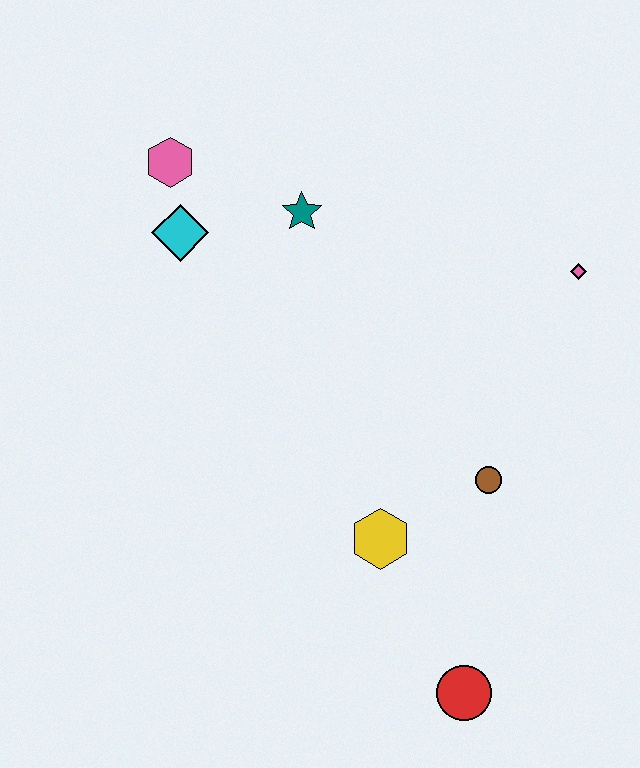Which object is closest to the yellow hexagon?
The brown circle is closest to the yellow hexagon.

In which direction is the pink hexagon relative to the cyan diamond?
The pink hexagon is above the cyan diamond.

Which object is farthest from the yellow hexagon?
The pink hexagon is farthest from the yellow hexagon.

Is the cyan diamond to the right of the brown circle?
No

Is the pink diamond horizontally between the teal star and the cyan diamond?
No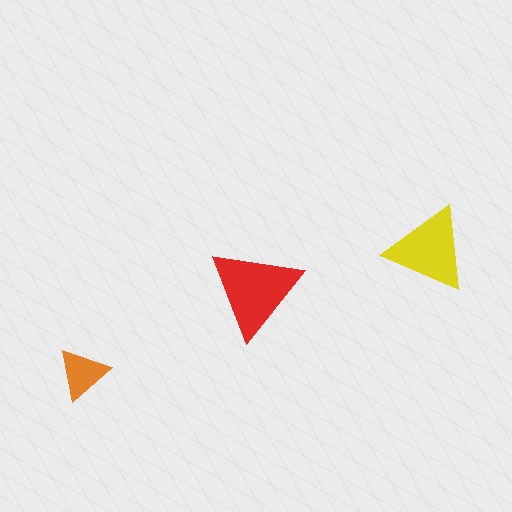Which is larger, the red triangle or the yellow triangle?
The red one.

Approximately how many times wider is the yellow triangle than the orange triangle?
About 1.5 times wider.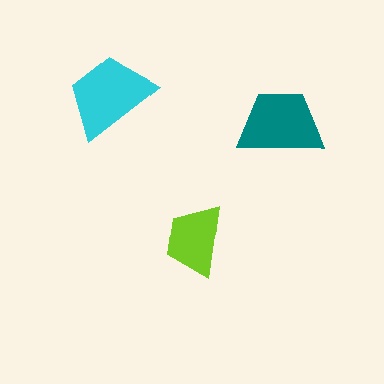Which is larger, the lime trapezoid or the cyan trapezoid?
The cyan one.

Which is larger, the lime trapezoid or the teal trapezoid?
The teal one.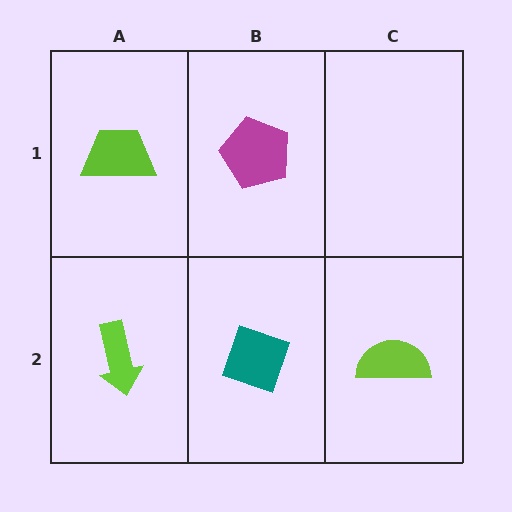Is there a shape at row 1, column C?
No, that cell is empty.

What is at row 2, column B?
A teal diamond.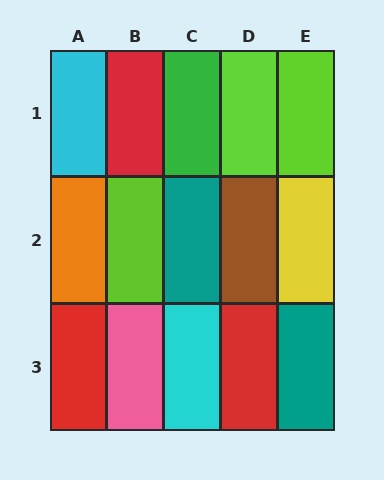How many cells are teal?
2 cells are teal.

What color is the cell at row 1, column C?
Green.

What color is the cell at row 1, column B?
Red.